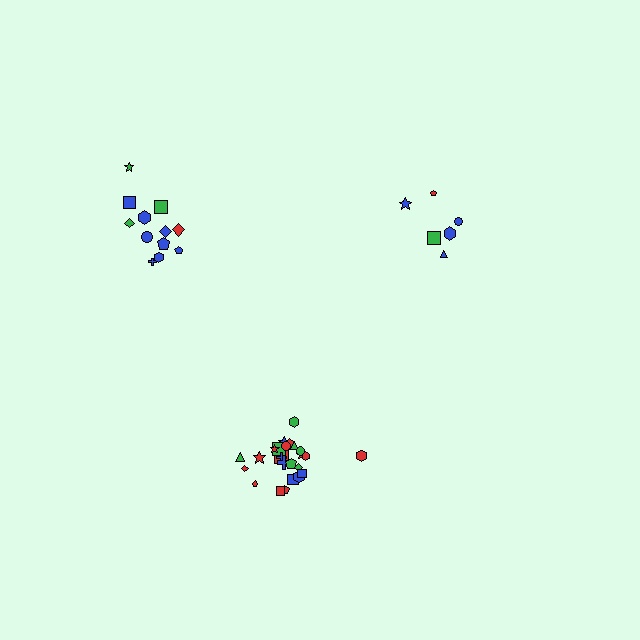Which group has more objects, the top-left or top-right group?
The top-left group.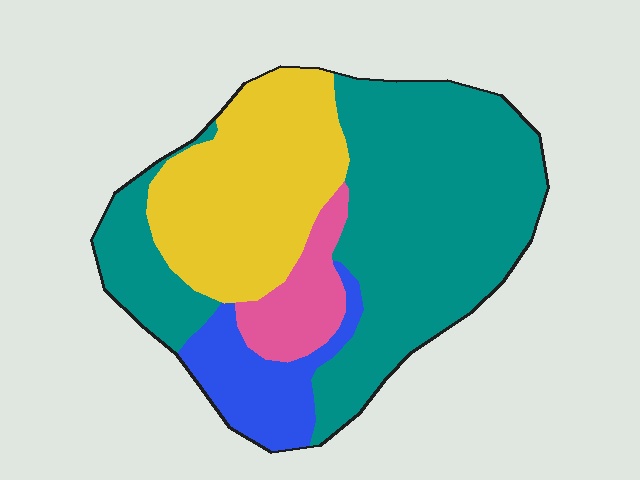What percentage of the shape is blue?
Blue covers around 10% of the shape.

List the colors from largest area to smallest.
From largest to smallest: teal, yellow, blue, pink.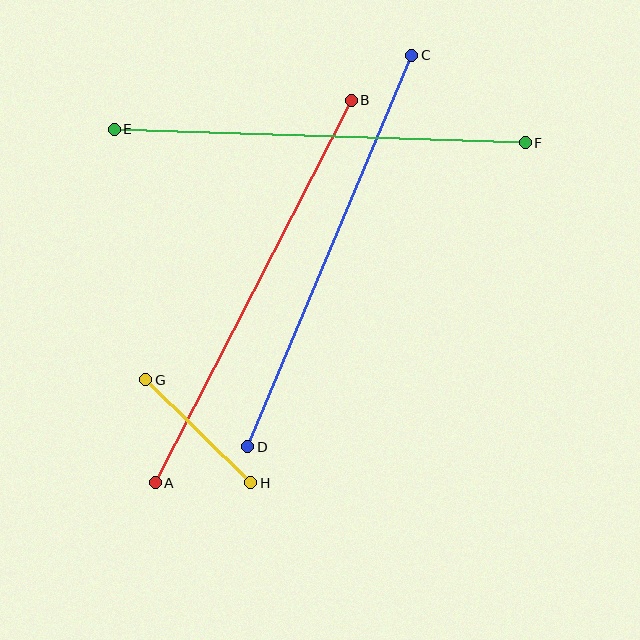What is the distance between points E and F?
The distance is approximately 411 pixels.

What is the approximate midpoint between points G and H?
The midpoint is at approximately (198, 431) pixels.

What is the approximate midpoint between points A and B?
The midpoint is at approximately (253, 291) pixels.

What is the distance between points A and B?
The distance is approximately 430 pixels.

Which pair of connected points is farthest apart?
Points A and B are farthest apart.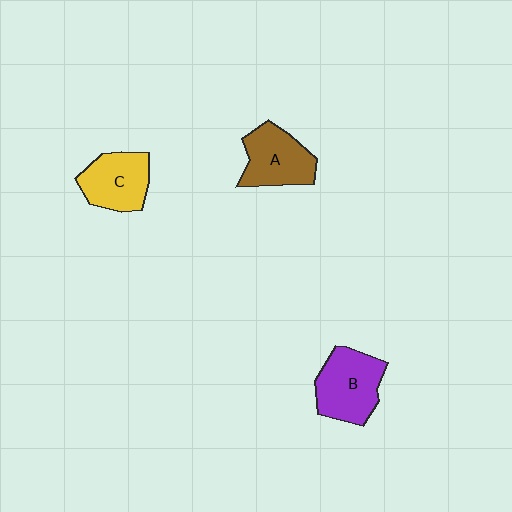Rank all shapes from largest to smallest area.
From largest to smallest: B (purple), A (brown), C (yellow).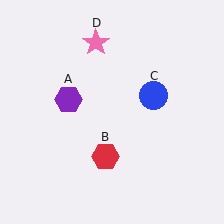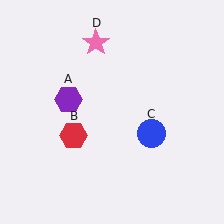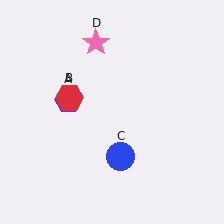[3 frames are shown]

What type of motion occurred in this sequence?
The red hexagon (object B), blue circle (object C) rotated clockwise around the center of the scene.